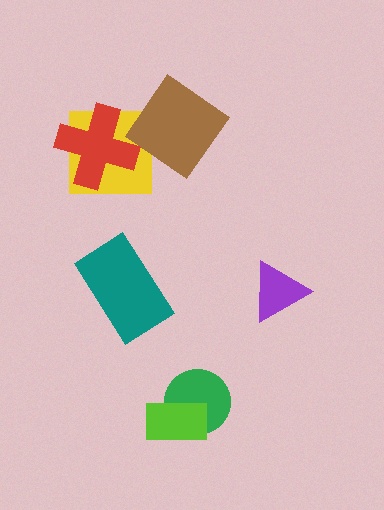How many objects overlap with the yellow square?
1 object overlaps with the yellow square.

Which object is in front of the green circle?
The lime rectangle is in front of the green circle.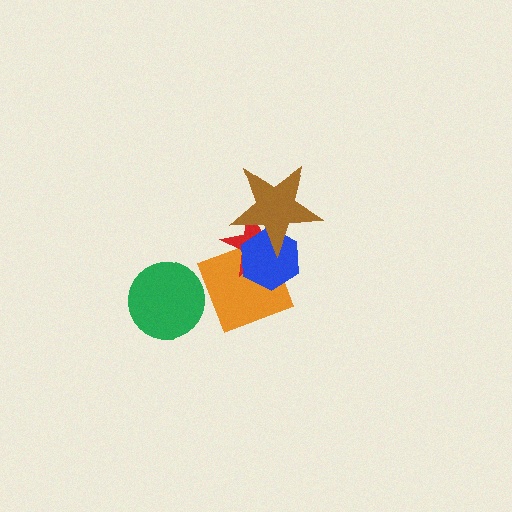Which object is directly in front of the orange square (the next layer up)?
The red star is directly in front of the orange square.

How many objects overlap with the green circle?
0 objects overlap with the green circle.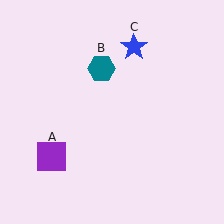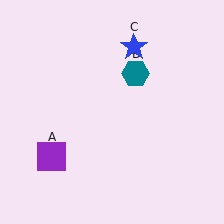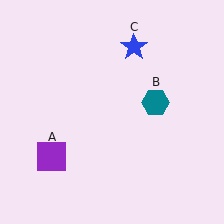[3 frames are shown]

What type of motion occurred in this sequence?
The teal hexagon (object B) rotated clockwise around the center of the scene.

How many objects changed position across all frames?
1 object changed position: teal hexagon (object B).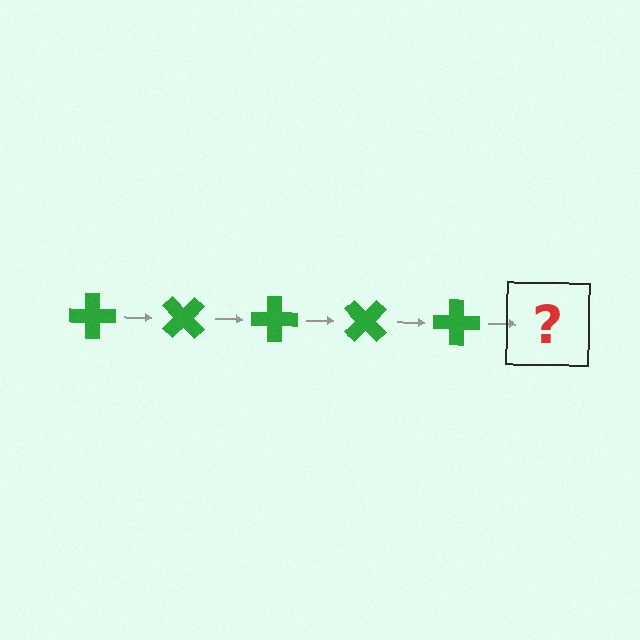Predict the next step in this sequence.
The next step is a green cross rotated 225 degrees.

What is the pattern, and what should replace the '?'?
The pattern is that the cross rotates 45 degrees each step. The '?' should be a green cross rotated 225 degrees.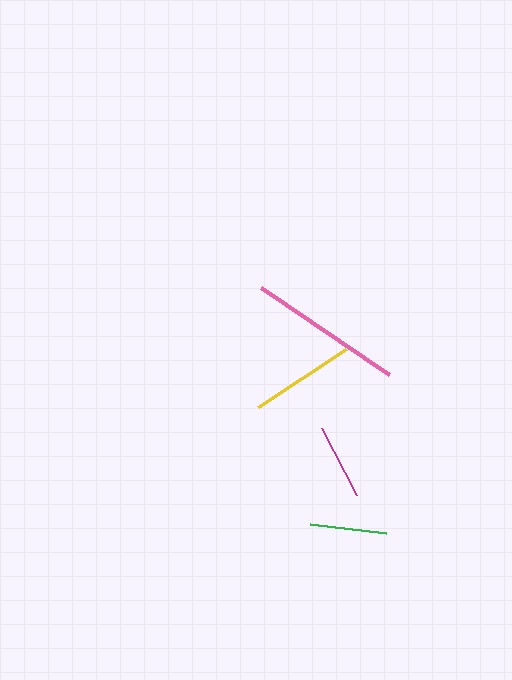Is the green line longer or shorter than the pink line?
The pink line is longer than the green line.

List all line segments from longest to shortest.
From longest to shortest: pink, yellow, green, magenta.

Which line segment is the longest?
The pink line is the longest at approximately 155 pixels.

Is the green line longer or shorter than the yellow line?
The yellow line is longer than the green line.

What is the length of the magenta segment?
The magenta segment is approximately 75 pixels long.